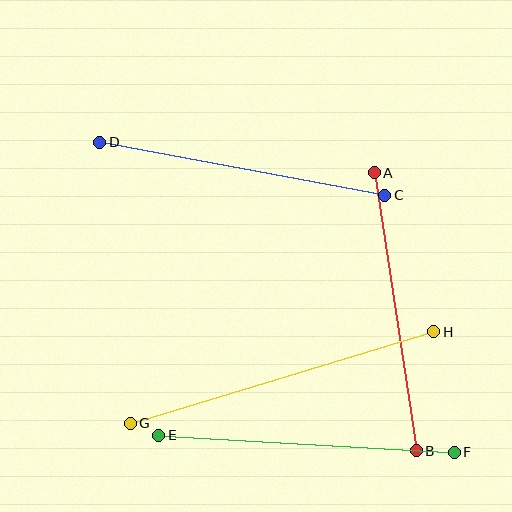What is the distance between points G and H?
The distance is approximately 317 pixels.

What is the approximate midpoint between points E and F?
The midpoint is at approximately (307, 444) pixels.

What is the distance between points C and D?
The distance is approximately 290 pixels.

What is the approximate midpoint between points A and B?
The midpoint is at approximately (395, 312) pixels.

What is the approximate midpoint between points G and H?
The midpoint is at approximately (282, 377) pixels.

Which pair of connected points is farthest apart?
Points G and H are farthest apart.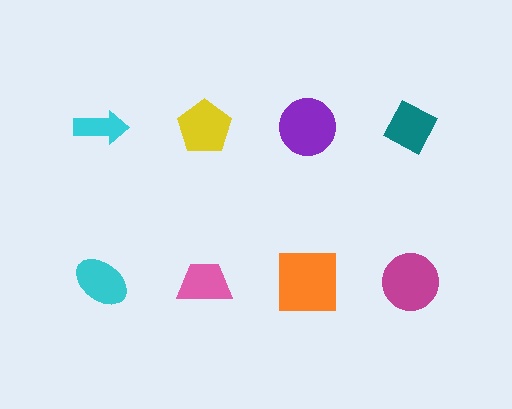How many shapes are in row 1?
4 shapes.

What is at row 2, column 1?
A cyan ellipse.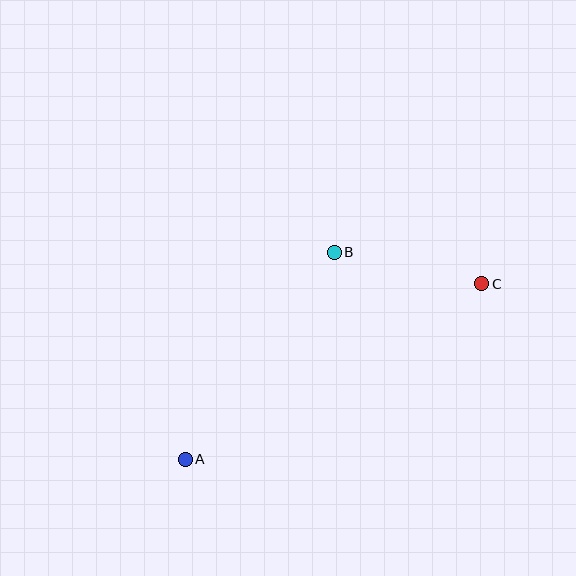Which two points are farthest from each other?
Points A and C are farthest from each other.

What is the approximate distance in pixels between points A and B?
The distance between A and B is approximately 255 pixels.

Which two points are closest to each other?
Points B and C are closest to each other.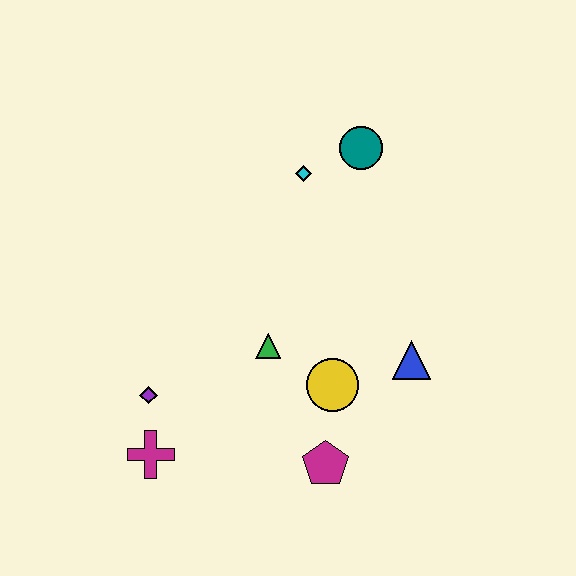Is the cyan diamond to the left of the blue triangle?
Yes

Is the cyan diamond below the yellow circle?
No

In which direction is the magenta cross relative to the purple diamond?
The magenta cross is below the purple diamond.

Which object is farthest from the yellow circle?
The teal circle is farthest from the yellow circle.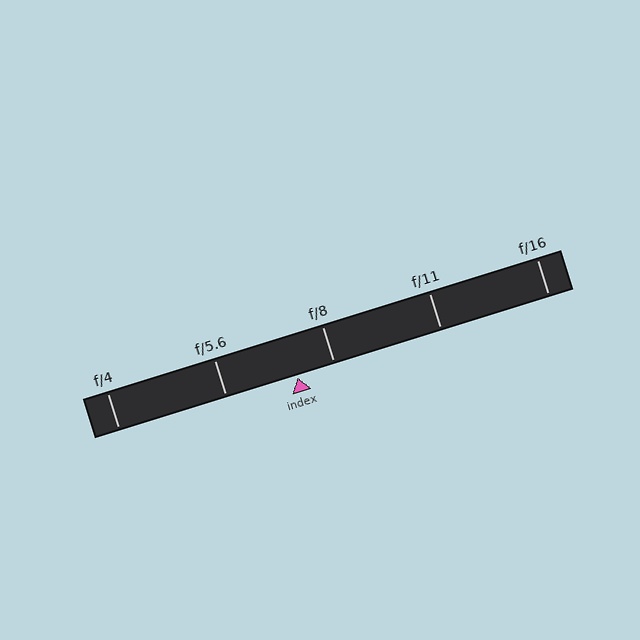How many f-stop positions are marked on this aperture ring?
There are 5 f-stop positions marked.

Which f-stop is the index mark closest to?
The index mark is closest to f/8.